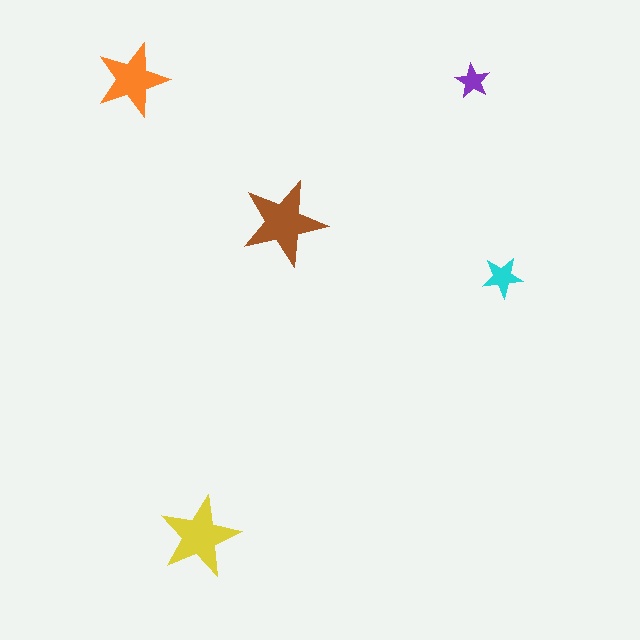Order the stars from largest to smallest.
the brown one, the yellow one, the orange one, the cyan one, the purple one.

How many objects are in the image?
There are 5 objects in the image.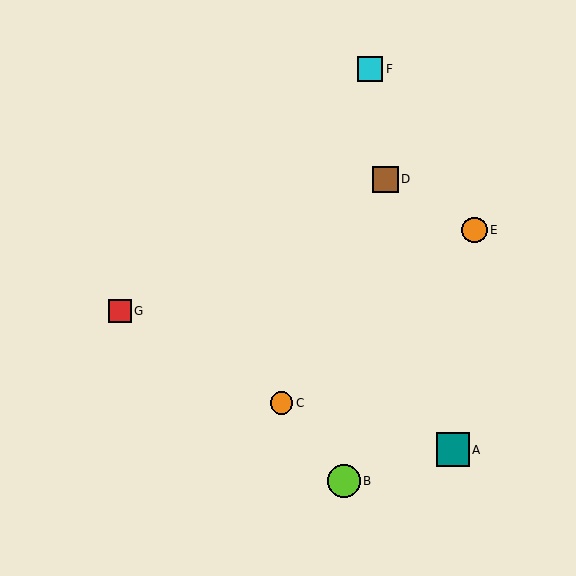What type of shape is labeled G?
Shape G is a red square.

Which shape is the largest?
The teal square (labeled A) is the largest.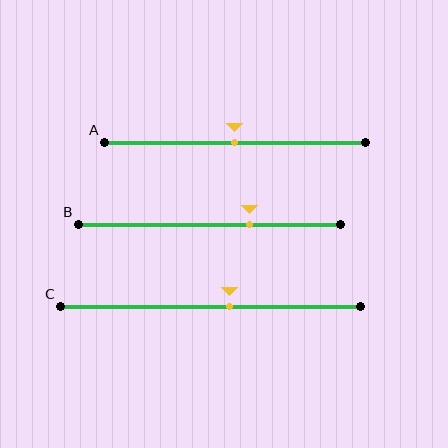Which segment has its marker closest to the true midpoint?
Segment A has its marker closest to the true midpoint.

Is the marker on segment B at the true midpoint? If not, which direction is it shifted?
No, the marker on segment B is shifted to the right by about 15% of the segment length.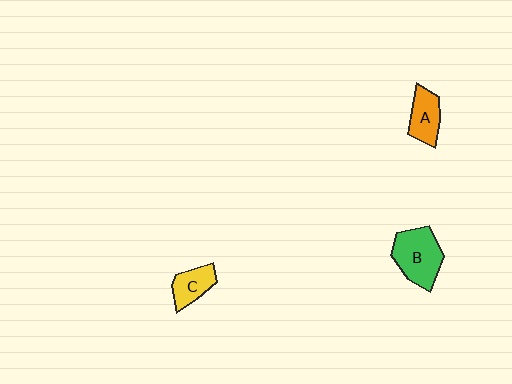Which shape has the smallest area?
Shape C (yellow).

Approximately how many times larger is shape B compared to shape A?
Approximately 1.6 times.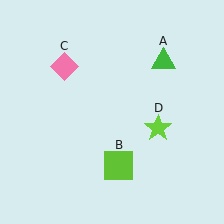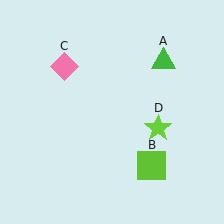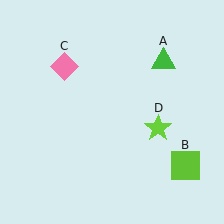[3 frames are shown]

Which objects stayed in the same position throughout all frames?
Green triangle (object A) and pink diamond (object C) and lime star (object D) remained stationary.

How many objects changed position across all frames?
1 object changed position: lime square (object B).